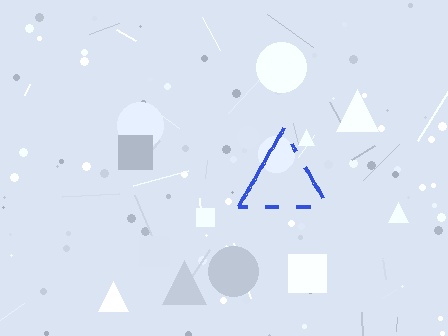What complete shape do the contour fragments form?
The contour fragments form a triangle.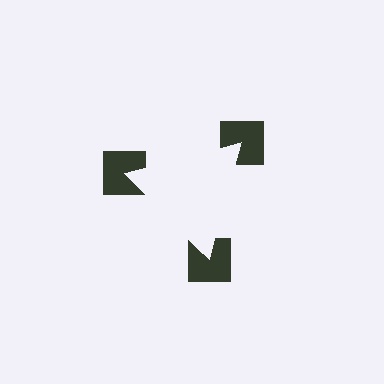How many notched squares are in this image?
There are 3 — one at each vertex of the illusory triangle.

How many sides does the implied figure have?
3 sides.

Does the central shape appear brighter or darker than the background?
It typically appears slightly brighter than the background, even though no actual brightness change is drawn.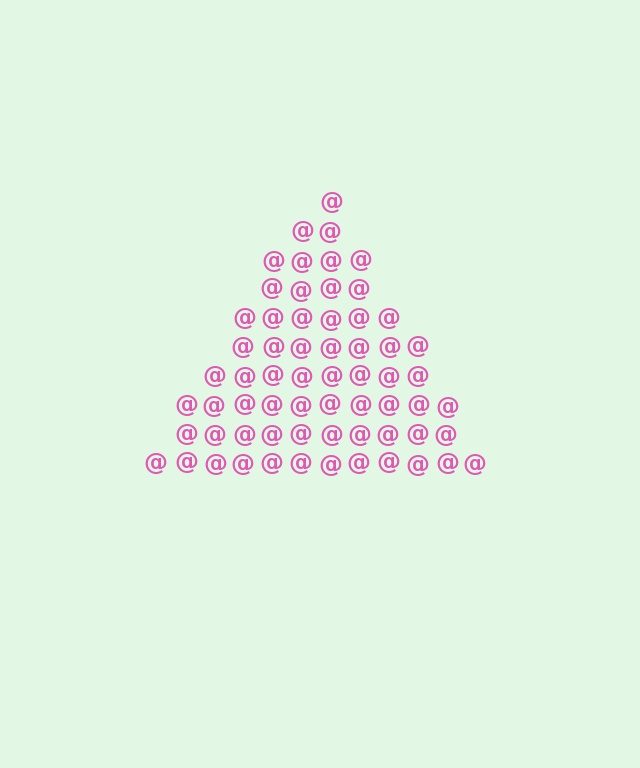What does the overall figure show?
The overall figure shows a triangle.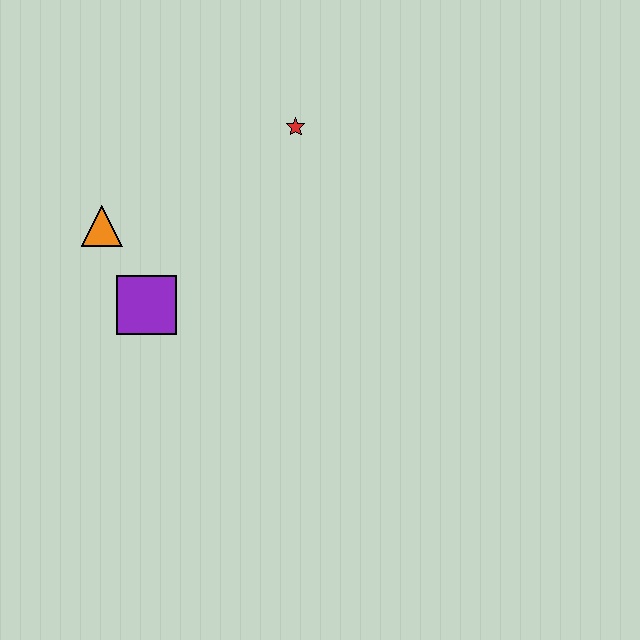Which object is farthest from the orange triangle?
The red star is farthest from the orange triangle.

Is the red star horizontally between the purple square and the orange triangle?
No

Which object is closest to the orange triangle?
The purple square is closest to the orange triangle.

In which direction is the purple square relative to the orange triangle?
The purple square is below the orange triangle.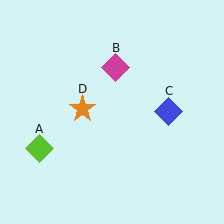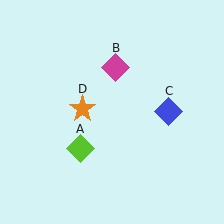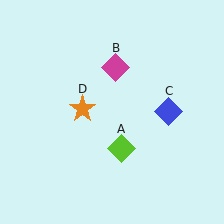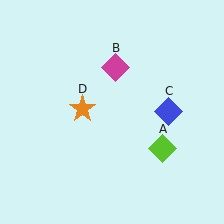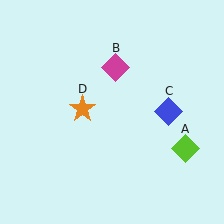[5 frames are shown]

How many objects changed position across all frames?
1 object changed position: lime diamond (object A).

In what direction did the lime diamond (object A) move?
The lime diamond (object A) moved right.